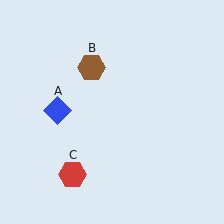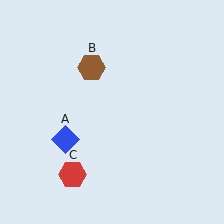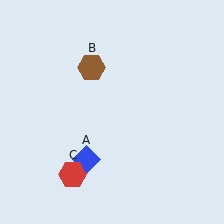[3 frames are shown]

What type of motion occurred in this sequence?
The blue diamond (object A) rotated counterclockwise around the center of the scene.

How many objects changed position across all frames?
1 object changed position: blue diamond (object A).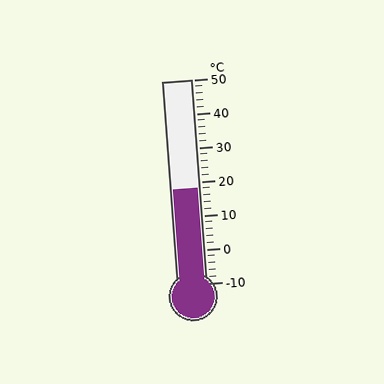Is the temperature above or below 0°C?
The temperature is above 0°C.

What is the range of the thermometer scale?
The thermometer scale ranges from -10°C to 50°C.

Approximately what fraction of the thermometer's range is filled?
The thermometer is filled to approximately 45% of its range.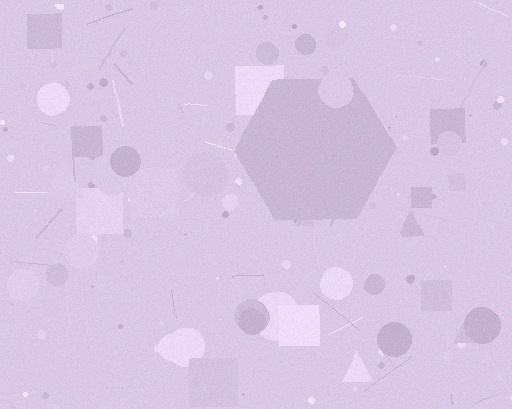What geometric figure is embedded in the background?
A hexagon is embedded in the background.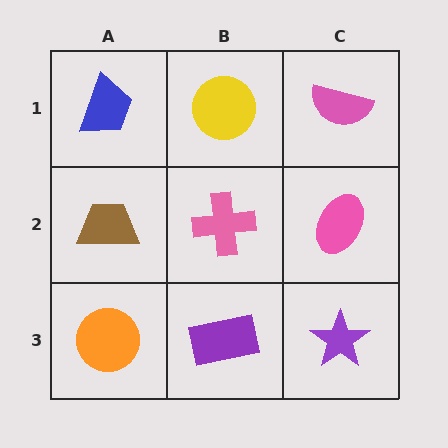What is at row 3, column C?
A purple star.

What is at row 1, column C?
A pink semicircle.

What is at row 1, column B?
A yellow circle.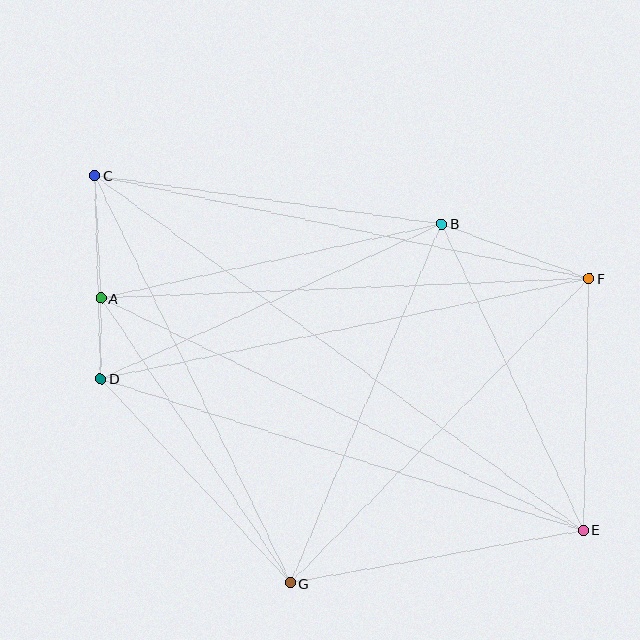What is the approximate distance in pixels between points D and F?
The distance between D and F is approximately 498 pixels.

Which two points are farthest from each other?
Points C and E are farthest from each other.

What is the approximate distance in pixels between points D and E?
The distance between D and E is approximately 506 pixels.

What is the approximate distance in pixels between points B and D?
The distance between B and D is approximately 374 pixels.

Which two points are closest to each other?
Points A and D are closest to each other.